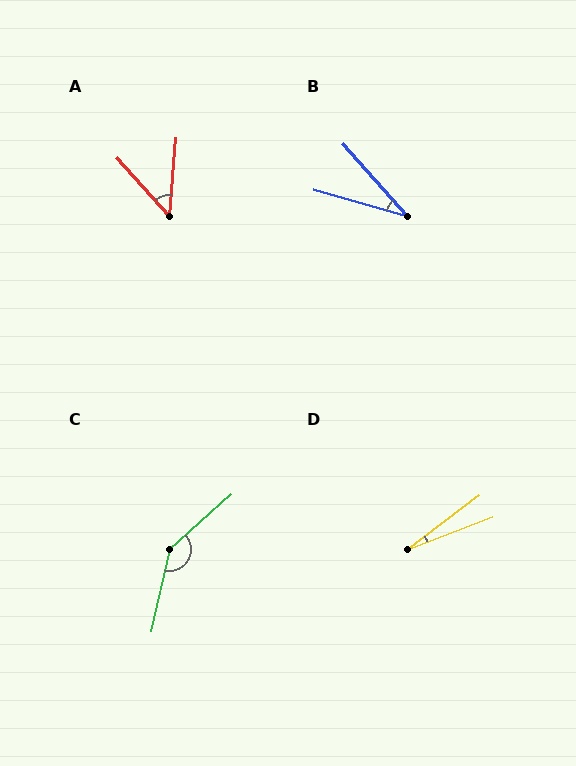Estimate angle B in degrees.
Approximately 33 degrees.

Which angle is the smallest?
D, at approximately 16 degrees.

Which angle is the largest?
C, at approximately 145 degrees.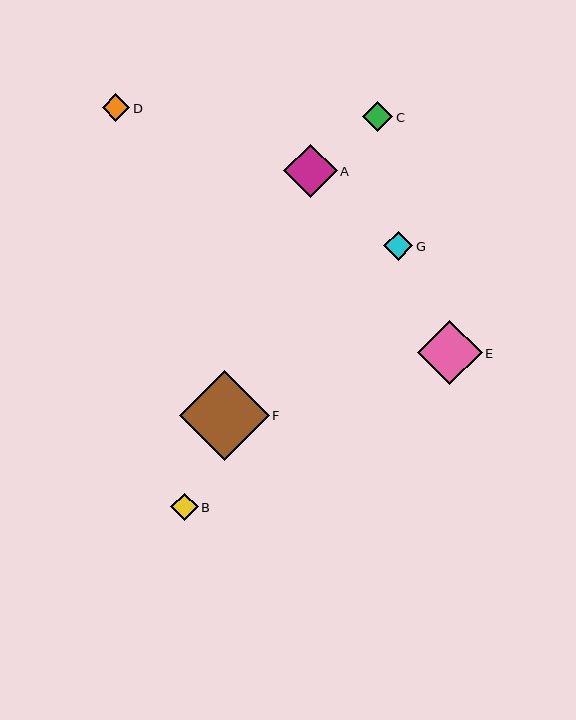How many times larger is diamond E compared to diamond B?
Diamond E is approximately 2.4 times the size of diamond B.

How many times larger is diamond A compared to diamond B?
Diamond A is approximately 2.0 times the size of diamond B.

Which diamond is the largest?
Diamond F is the largest with a size of approximately 90 pixels.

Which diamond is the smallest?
Diamond B is the smallest with a size of approximately 27 pixels.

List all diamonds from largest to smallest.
From largest to smallest: F, E, A, C, G, D, B.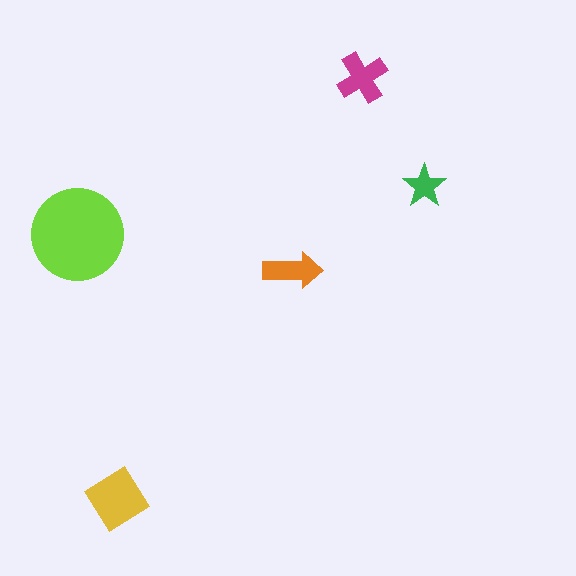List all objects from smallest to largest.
The green star, the orange arrow, the magenta cross, the yellow diamond, the lime circle.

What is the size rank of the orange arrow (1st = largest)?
4th.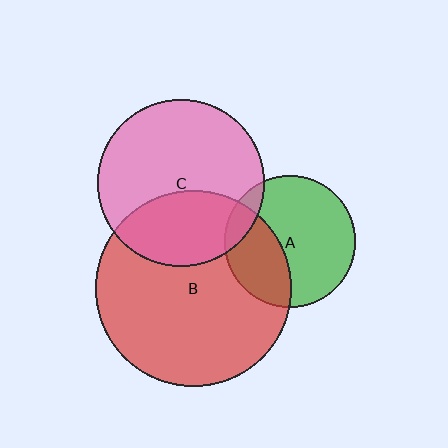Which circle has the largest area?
Circle B (red).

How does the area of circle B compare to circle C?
Approximately 1.4 times.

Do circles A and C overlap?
Yes.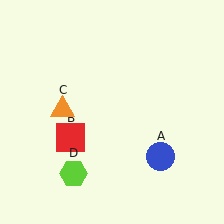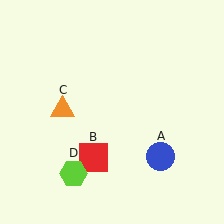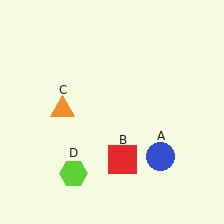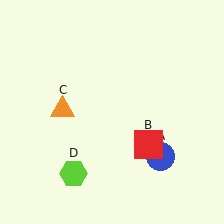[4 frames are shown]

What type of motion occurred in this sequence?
The red square (object B) rotated counterclockwise around the center of the scene.